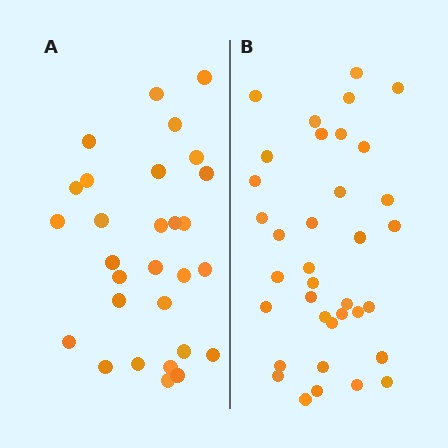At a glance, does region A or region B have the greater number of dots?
Region B (the right region) has more dots.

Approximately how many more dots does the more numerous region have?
Region B has roughly 8 or so more dots than region A.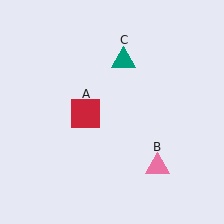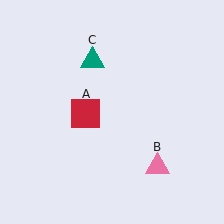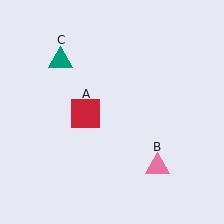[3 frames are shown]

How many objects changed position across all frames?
1 object changed position: teal triangle (object C).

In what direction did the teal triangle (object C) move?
The teal triangle (object C) moved left.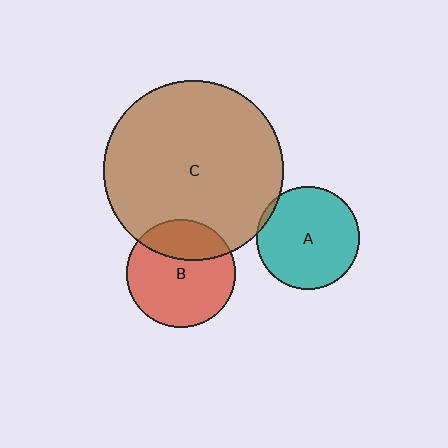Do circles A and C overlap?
Yes.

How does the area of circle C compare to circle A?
Approximately 3.0 times.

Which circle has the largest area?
Circle C (brown).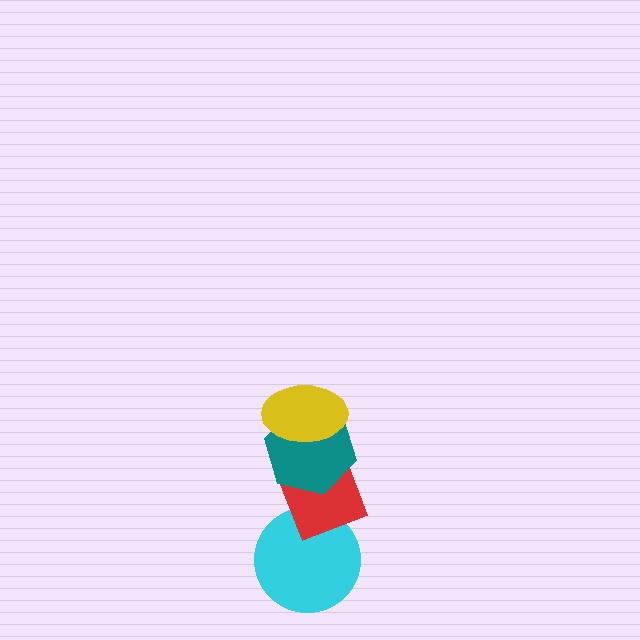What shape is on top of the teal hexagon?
The yellow ellipse is on top of the teal hexagon.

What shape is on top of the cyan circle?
The red diamond is on top of the cyan circle.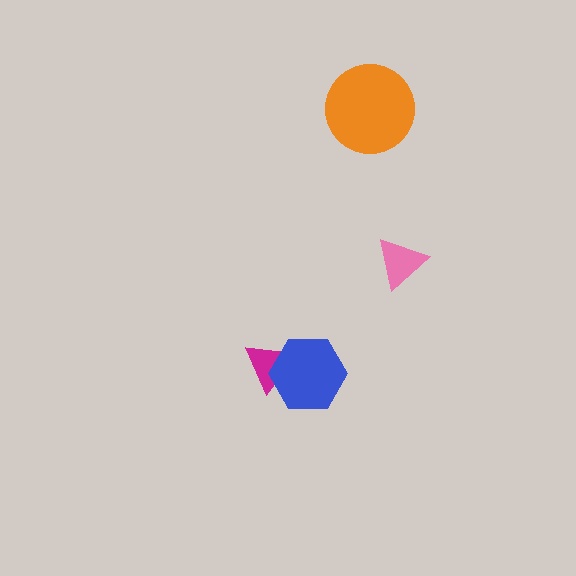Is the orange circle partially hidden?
No, no other shape covers it.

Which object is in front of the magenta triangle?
The blue hexagon is in front of the magenta triangle.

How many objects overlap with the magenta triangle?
1 object overlaps with the magenta triangle.